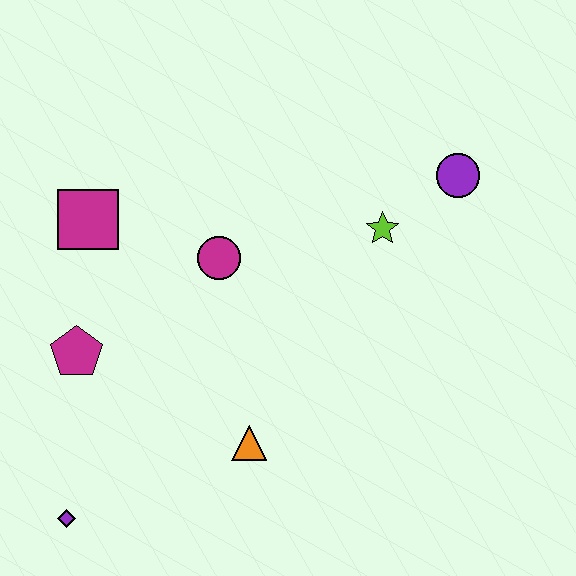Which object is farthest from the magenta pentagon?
The purple circle is farthest from the magenta pentagon.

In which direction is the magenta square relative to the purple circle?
The magenta square is to the left of the purple circle.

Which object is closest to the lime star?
The purple circle is closest to the lime star.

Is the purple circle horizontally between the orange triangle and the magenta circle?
No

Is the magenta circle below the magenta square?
Yes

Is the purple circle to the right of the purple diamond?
Yes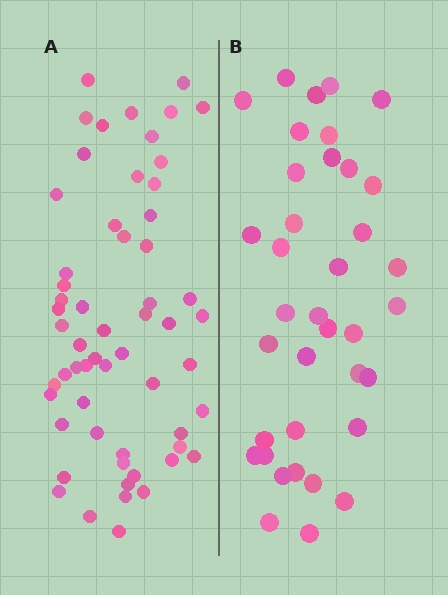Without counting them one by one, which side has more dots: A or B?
Region A (the left region) has more dots.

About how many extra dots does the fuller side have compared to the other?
Region A has approximately 20 more dots than region B.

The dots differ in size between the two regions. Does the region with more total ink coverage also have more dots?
No. Region B has more total ink coverage because its dots are larger, but region A actually contains more individual dots. Total area can be misleading — the number of items is what matters here.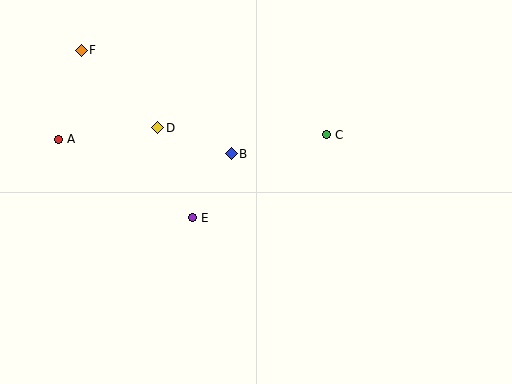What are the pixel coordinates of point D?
Point D is at (158, 128).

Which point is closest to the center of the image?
Point B at (231, 154) is closest to the center.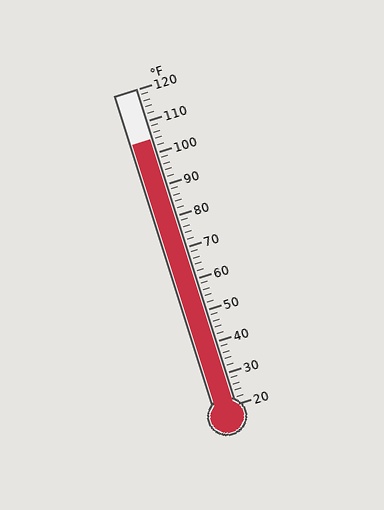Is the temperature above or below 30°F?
The temperature is above 30°F.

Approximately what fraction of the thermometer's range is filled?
The thermometer is filled to approximately 85% of its range.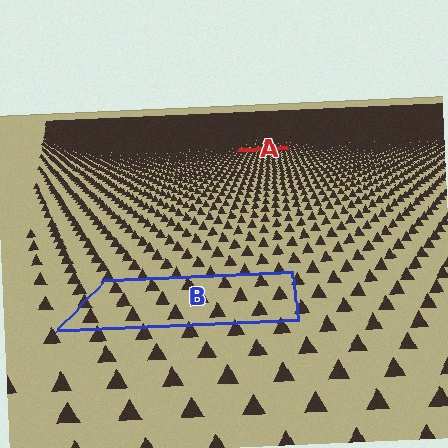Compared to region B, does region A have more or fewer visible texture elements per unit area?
Region A has more texture elements per unit area — they are packed more densely because it is farther away.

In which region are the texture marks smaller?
The texture marks are smaller in region A, because it is farther away.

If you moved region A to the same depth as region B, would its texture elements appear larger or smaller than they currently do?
They would appear larger. At a closer depth, the same texture elements are projected at a bigger on-screen size.